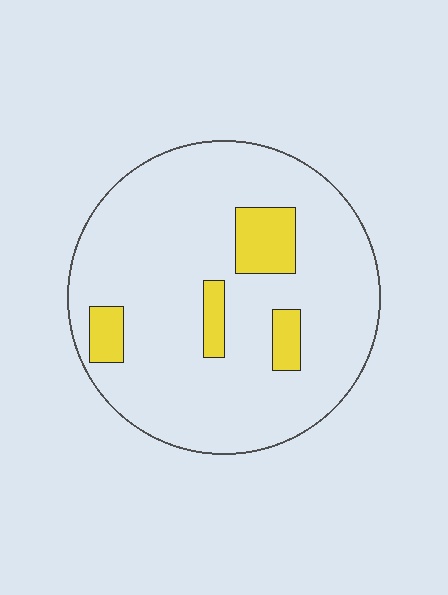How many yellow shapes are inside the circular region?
4.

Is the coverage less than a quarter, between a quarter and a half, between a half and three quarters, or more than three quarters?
Less than a quarter.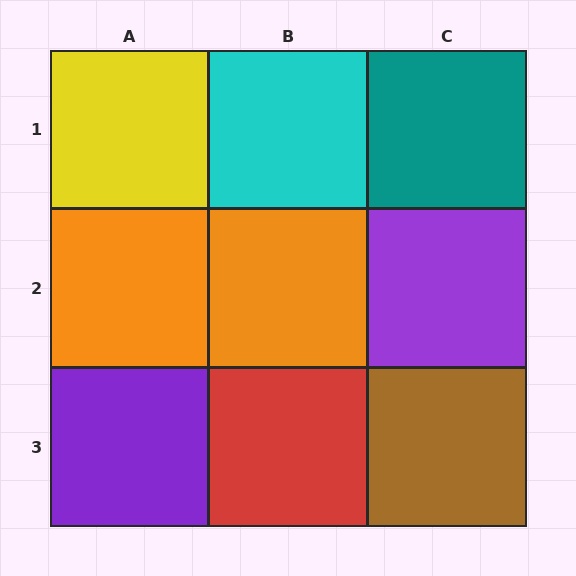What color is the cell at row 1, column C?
Teal.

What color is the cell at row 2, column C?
Purple.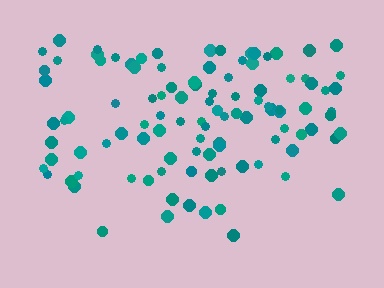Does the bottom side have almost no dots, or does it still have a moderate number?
Still a moderate number, just noticeably fewer than the top.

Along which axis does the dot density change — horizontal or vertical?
Vertical.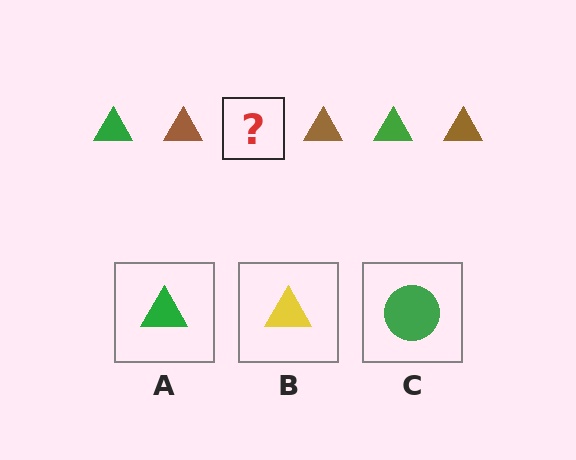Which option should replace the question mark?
Option A.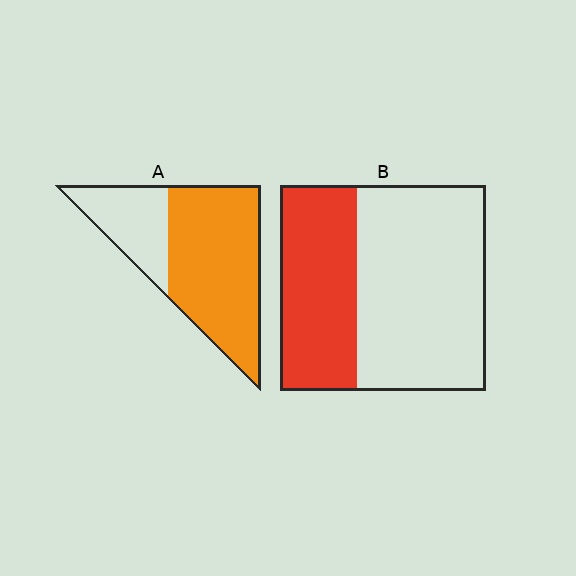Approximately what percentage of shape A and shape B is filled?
A is approximately 70% and B is approximately 35%.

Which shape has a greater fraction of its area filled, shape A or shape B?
Shape A.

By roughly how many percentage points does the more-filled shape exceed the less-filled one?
By roughly 30 percentage points (A over B).